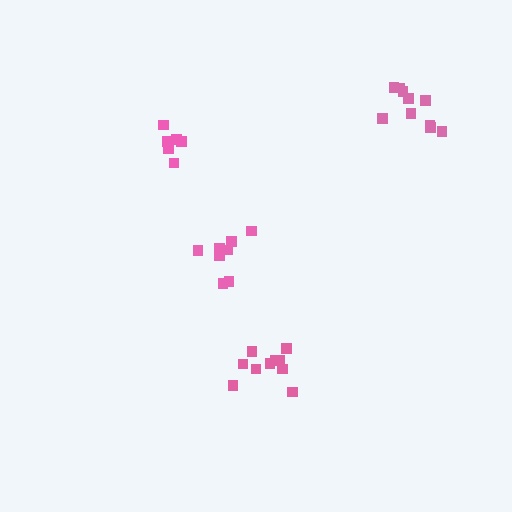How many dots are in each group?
Group 1: 8 dots, Group 2: 6 dots, Group 3: 10 dots, Group 4: 10 dots (34 total).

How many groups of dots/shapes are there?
There are 4 groups.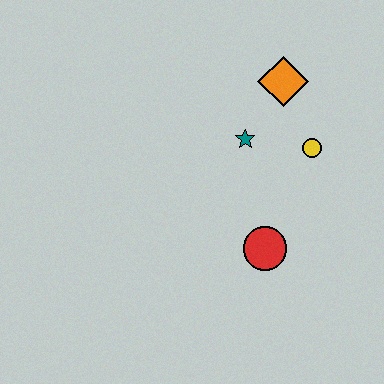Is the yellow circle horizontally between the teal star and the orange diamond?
No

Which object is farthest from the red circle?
The orange diamond is farthest from the red circle.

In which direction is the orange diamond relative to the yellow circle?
The orange diamond is above the yellow circle.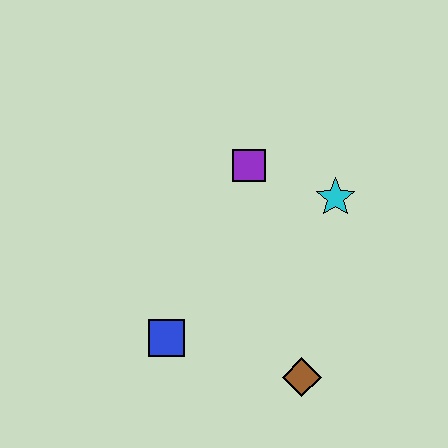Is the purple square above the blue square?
Yes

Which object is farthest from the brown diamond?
The purple square is farthest from the brown diamond.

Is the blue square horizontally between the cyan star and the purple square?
No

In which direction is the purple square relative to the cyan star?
The purple square is to the left of the cyan star.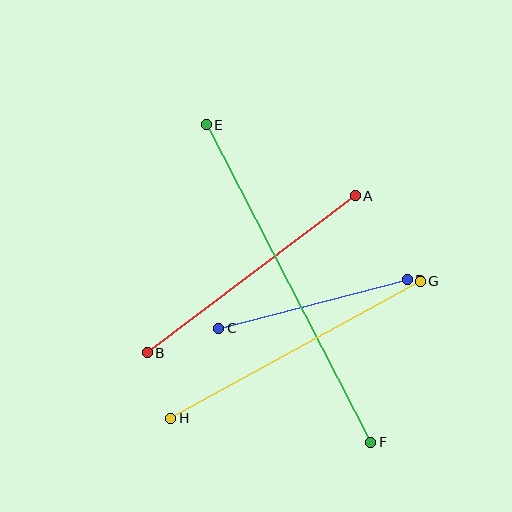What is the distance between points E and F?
The distance is approximately 357 pixels.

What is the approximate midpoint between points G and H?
The midpoint is at approximately (296, 350) pixels.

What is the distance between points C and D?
The distance is approximately 195 pixels.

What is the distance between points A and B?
The distance is approximately 261 pixels.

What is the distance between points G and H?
The distance is approximately 285 pixels.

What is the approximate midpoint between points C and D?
The midpoint is at approximately (313, 304) pixels.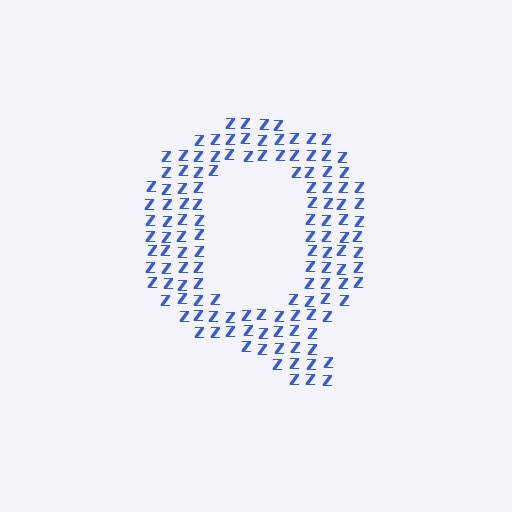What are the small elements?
The small elements are letter Z's.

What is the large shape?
The large shape is the letter Q.